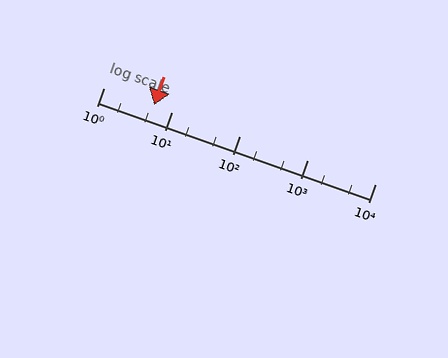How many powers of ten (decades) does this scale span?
The scale spans 4 decades, from 1 to 10000.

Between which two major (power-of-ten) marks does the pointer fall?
The pointer is between 1 and 10.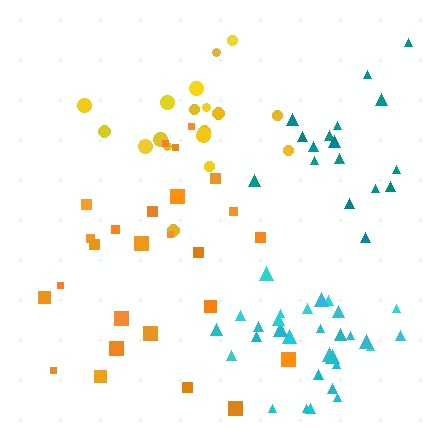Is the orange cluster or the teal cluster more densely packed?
Orange.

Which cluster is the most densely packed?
Cyan.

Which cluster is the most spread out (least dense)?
Yellow.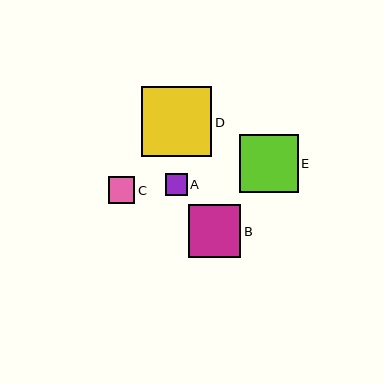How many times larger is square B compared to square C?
Square B is approximately 2.0 times the size of square C.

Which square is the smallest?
Square A is the smallest with a size of approximately 22 pixels.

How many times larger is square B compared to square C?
Square B is approximately 2.0 times the size of square C.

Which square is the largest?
Square D is the largest with a size of approximately 70 pixels.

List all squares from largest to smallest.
From largest to smallest: D, E, B, C, A.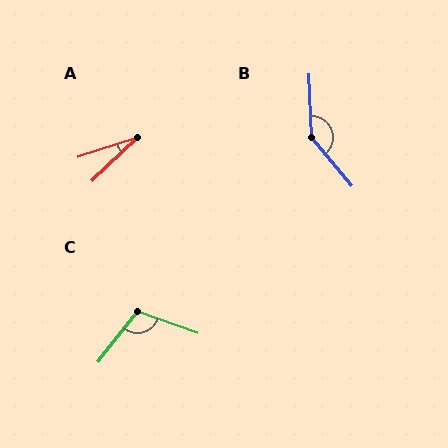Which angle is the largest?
B, at approximately 142 degrees.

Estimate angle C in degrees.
Approximately 109 degrees.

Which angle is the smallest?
A, at approximately 26 degrees.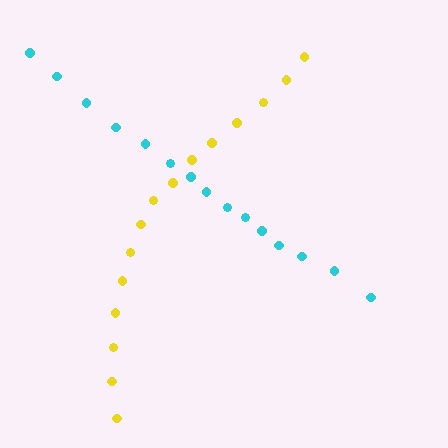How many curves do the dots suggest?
There are 2 distinct paths.